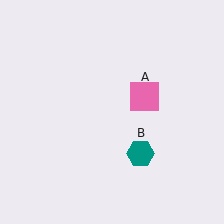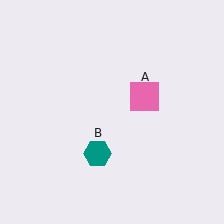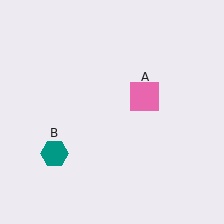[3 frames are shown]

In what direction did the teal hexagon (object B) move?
The teal hexagon (object B) moved left.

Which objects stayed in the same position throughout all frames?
Pink square (object A) remained stationary.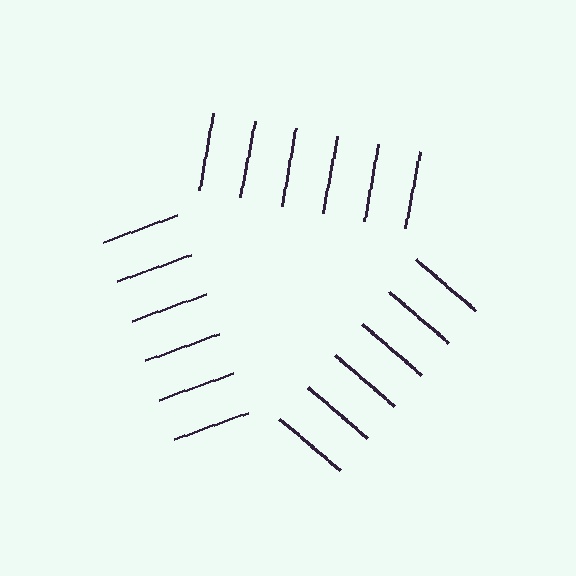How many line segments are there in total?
18 — 6 along each of the 3 edges.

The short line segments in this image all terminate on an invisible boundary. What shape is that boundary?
An illusory triangle — the line segments terminate on its edges but no continuous stroke is drawn.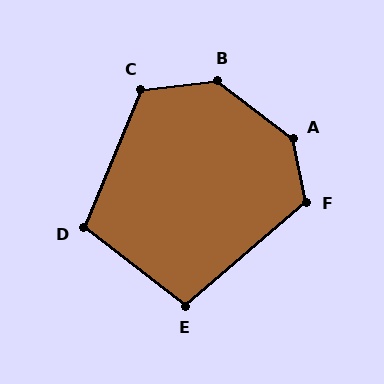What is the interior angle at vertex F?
Approximately 119 degrees (obtuse).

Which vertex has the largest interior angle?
A, at approximately 139 degrees.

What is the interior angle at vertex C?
Approximately 120 degrees (obtuse).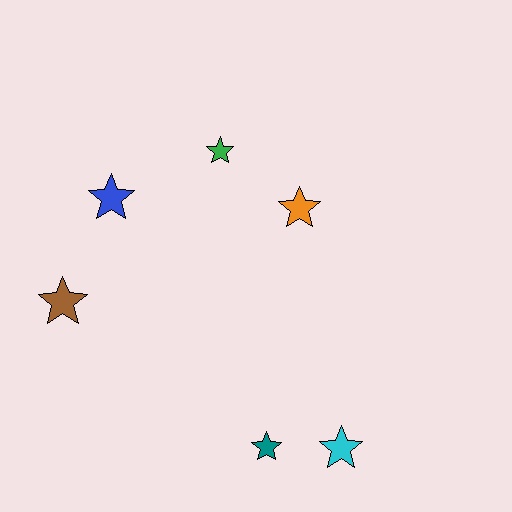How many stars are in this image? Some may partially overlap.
There are 6 stars.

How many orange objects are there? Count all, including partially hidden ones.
There is 1 orange object.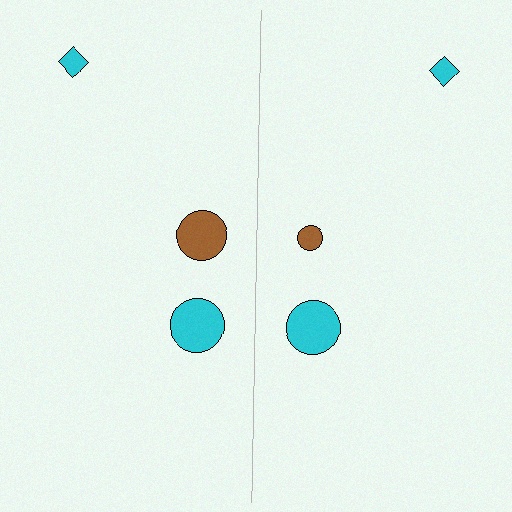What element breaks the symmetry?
The brown circle on the right side has a different size than its mirror counterpart.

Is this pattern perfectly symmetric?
No, the pattern is not perfectly symmetric. The brown circle on the right side has a different size than its mirror counterpart.